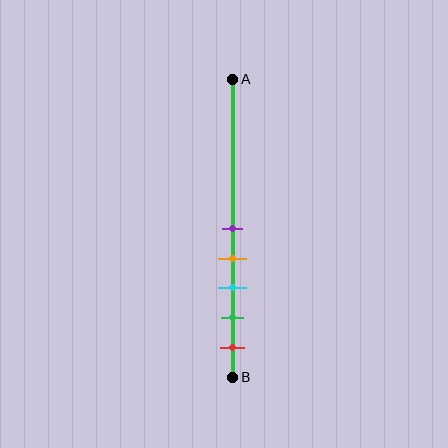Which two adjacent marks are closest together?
The purple and orange marks are the closest adjacent pair.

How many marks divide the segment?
There are 5 marks dividing the segment.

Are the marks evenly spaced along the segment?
Yes, the marks are approximately evenly spaced.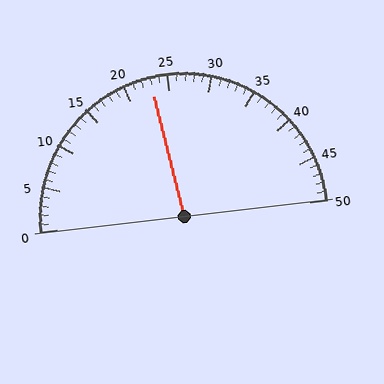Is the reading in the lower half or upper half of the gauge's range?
The reading is in the lower half of the range (0 to 50).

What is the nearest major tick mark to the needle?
The nearest major tick mark is 25.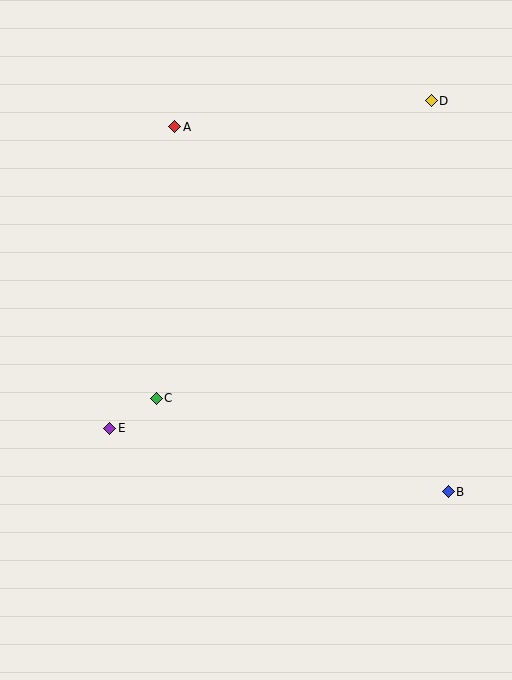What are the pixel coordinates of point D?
Point D is at (431, 101).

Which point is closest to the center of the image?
Point C at (156, 398) is closest to the center.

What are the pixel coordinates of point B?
Point B is at (448, 492).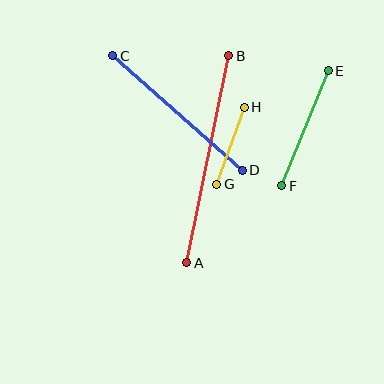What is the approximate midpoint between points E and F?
The midpoint is at approximately (305, 128) pixels.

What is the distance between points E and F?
The distance is approximately 124 pixels.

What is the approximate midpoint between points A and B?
The midpoint is at approximately (208, 159) pixels.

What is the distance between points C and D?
The distance is approximately 173 pixels.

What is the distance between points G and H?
The distance is approximately 82 pixels.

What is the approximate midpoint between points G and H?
The midpoint is at approximately (231, 146) pixels.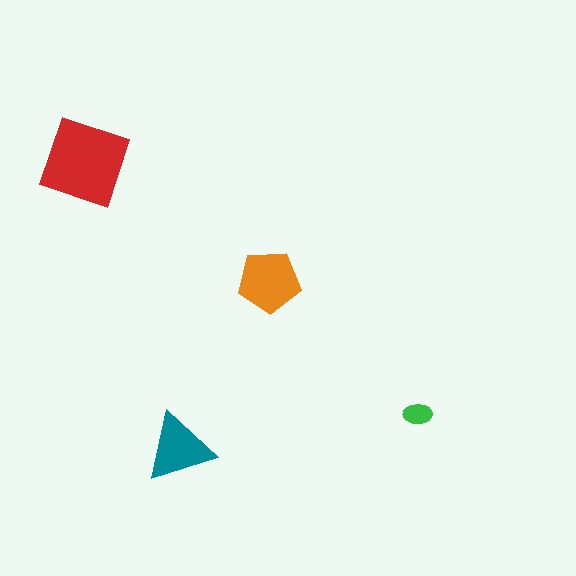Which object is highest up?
The red diamond is topmost.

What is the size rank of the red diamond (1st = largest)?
1st.